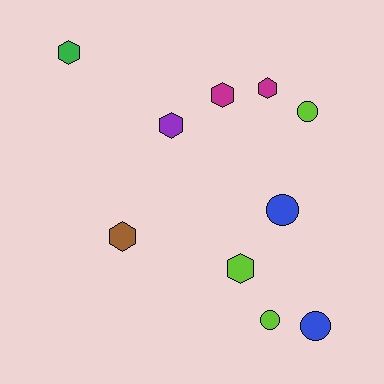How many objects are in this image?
There are 10 objects.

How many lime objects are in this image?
There are 3 lime objects.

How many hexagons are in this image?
There are 6 hexagons.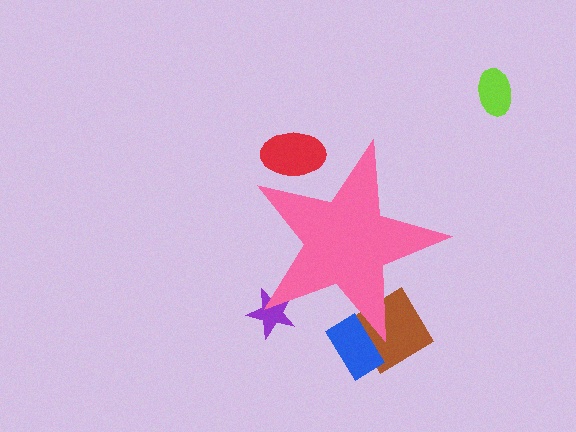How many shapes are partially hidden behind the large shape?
4 shapes are partially hidden.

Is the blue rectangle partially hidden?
Yes, the blue rectangle is partially hidden behind the pink star.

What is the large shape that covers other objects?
A pink star.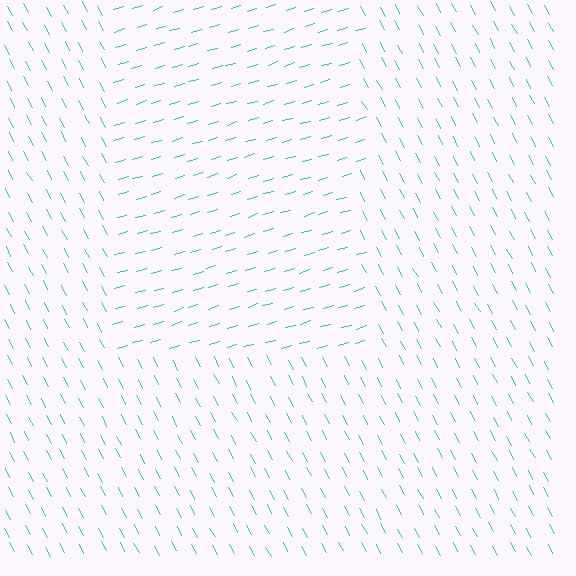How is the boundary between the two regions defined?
The boundary is defined purely by a change in line orientation (approximately 78 degrees difference). All lines are the same color and thickness.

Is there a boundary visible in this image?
Yes, there is a texture boundary formed by a change in line orientation.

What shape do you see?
I see a rectangle.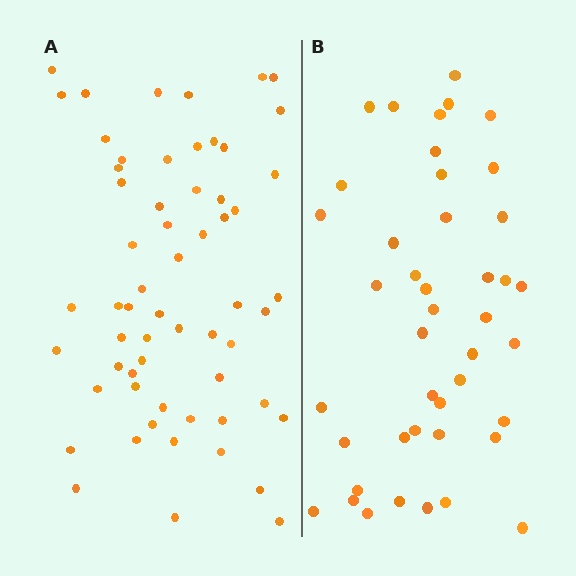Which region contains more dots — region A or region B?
Region A (the left region) has more dots.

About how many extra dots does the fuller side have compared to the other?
Region A has approximately 15 more dots than region B.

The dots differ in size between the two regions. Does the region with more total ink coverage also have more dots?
No. Region B has more total ink coverage because its dots are larger, but region A actually contains more individual dots. Total area can be misleading — the number of items is what matters here.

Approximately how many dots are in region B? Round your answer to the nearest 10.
About 40 dots. (The exact count is 43, which rounds to 40.)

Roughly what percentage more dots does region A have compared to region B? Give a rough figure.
About 40% more.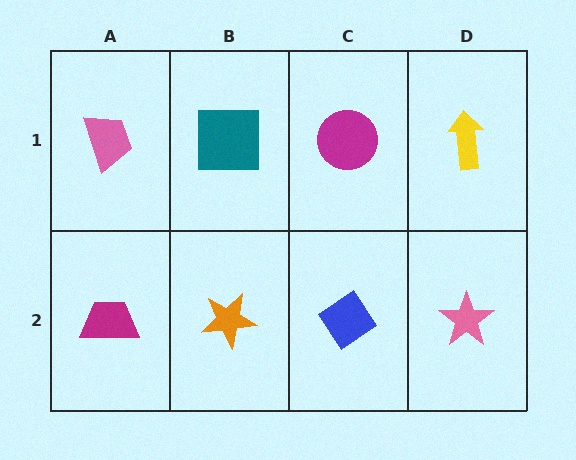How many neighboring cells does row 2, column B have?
3.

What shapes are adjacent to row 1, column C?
A blue diamond (row 2, column C), a teal square (row 1, column B), a yellow arrow (row 1, column D).